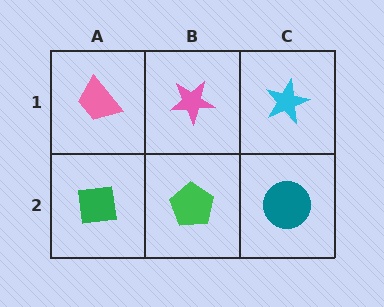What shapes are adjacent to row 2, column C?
A cyan star (row 1, column C), a green pentagon (row 2, column B).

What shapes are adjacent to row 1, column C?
A teal circle (row 2, column C), a pink star (row 1, column B).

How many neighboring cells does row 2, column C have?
2.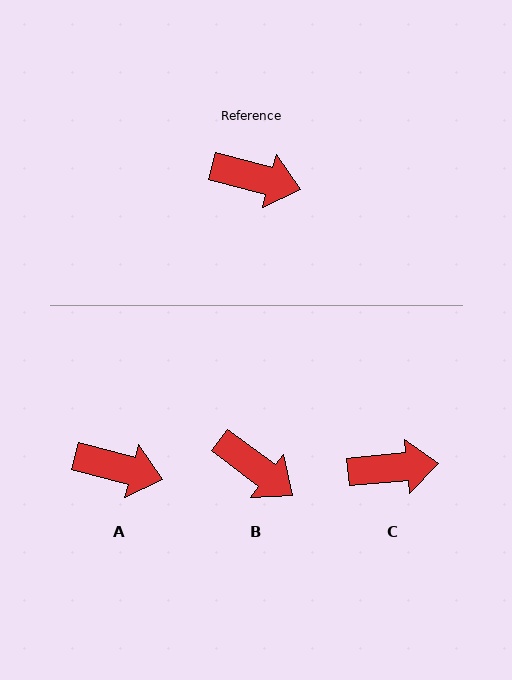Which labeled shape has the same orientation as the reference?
A.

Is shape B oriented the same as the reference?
No, it is off by about 22 degrees.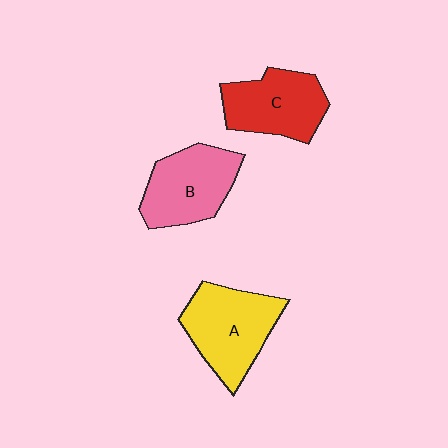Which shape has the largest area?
Shape A (yellow).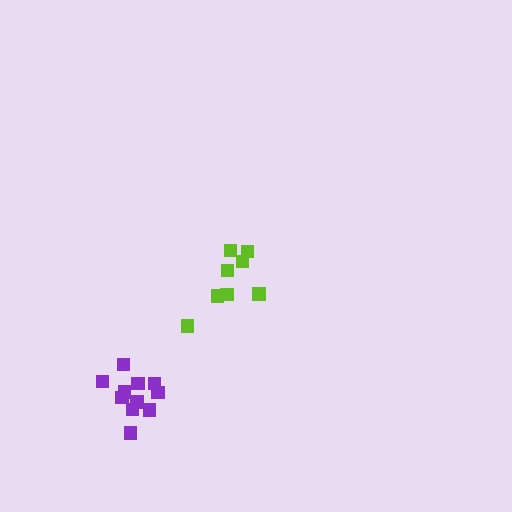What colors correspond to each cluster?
The clusters are colored: purple, lime.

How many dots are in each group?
Group 1: 11 dots, Group 2: 8 dots (19 total).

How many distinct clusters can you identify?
There are 2 distinct clusters.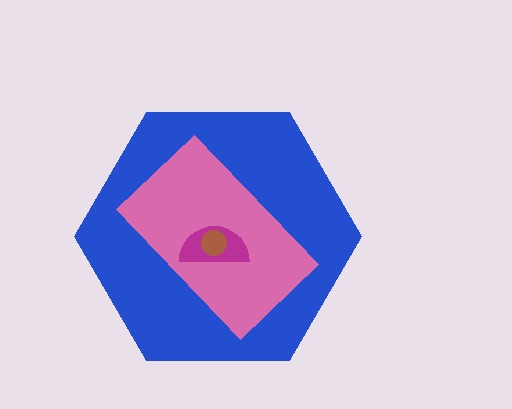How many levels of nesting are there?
4.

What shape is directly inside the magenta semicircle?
The brown circle.